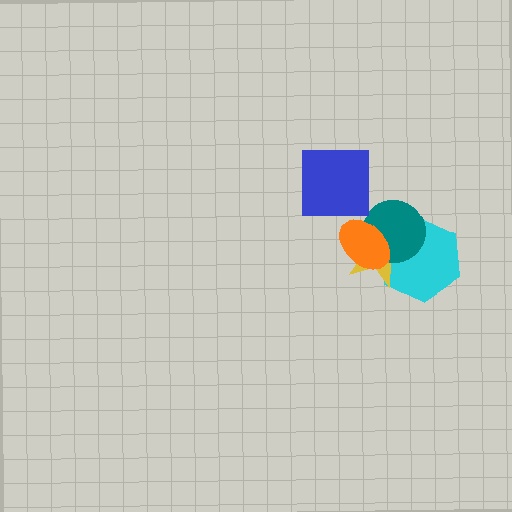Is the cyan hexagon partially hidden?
Yes, it is partially covered by another shape.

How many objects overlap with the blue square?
0 objects overlap with the blue square.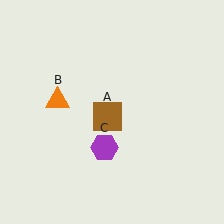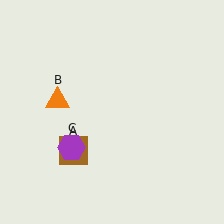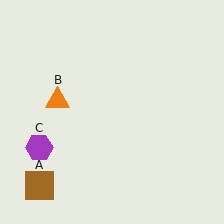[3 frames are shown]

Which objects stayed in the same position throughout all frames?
Orange triangle (object B) remained stationary.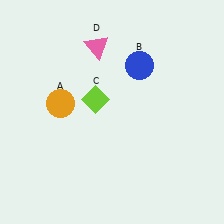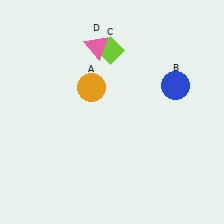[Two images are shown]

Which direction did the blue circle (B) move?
The blue circle (B) moved right.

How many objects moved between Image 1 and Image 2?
3 objects moved between the two images.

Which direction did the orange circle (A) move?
The orange circle (A) moved right.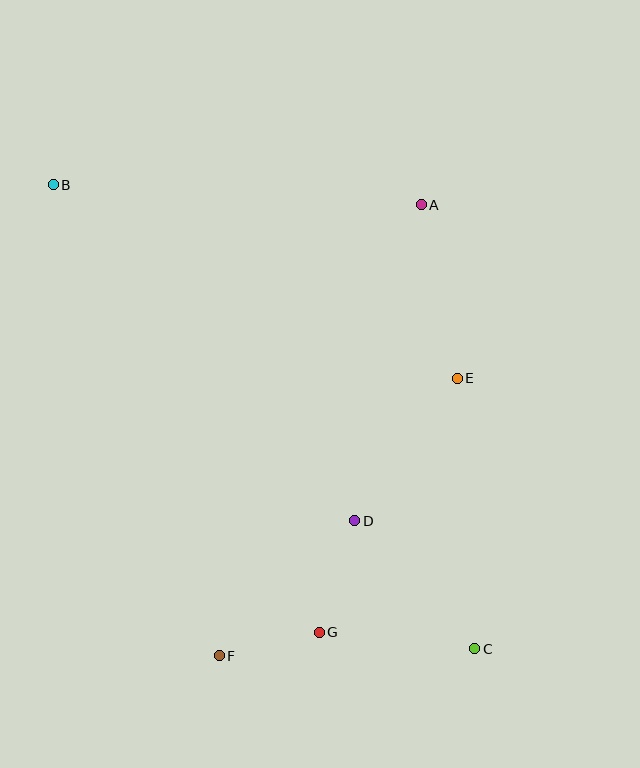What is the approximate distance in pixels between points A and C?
The distance between A and C is approximately 447 pixels.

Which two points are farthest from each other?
Points B and C are farthest from each other.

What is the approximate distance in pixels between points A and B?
The distance between A and B is approximately 368 pixels.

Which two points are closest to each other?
Points F and G are closest to each other.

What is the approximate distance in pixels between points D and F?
The distance between D and F is approximately 191 pixels.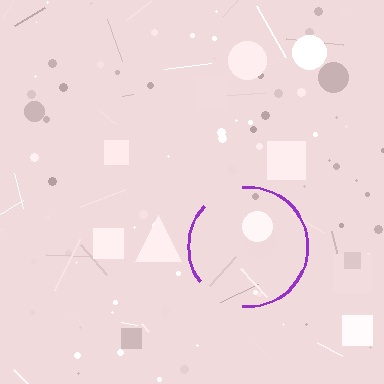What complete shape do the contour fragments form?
The contour fragments form a circle.